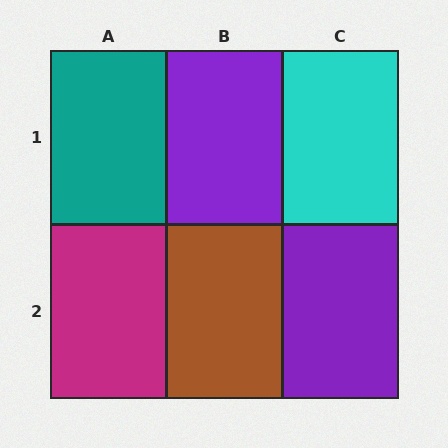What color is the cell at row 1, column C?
Cyan.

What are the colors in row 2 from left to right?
Magenta, brown, purple.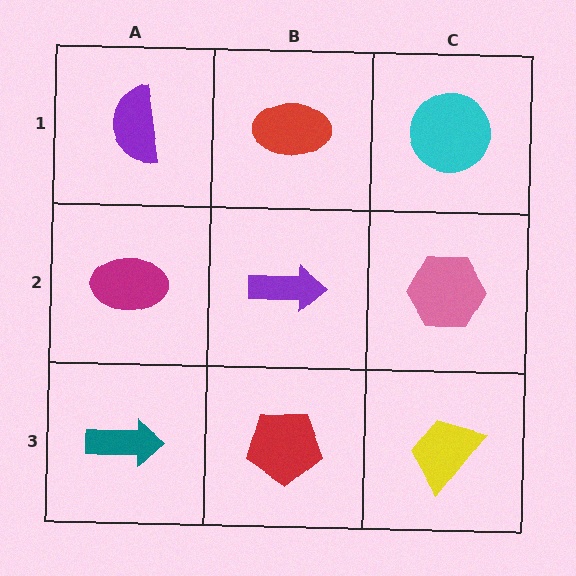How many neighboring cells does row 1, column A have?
2.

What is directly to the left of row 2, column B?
A magenta ellipse.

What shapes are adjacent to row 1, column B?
A purple arrow (row 2, column B), a purple semicircle (row 1, column A), a cyan circle (row 1, column C).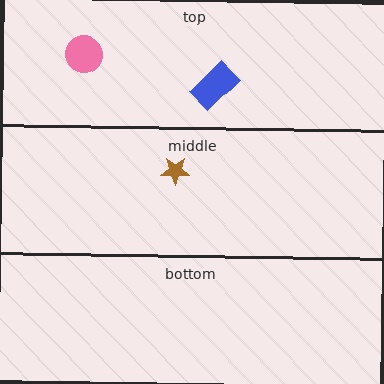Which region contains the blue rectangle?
The top region.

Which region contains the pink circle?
The top region.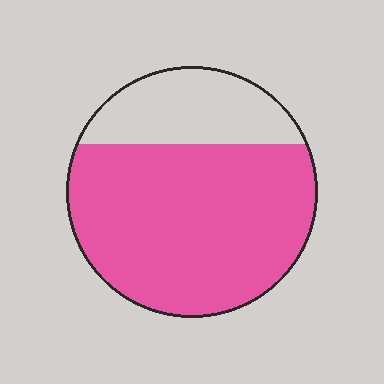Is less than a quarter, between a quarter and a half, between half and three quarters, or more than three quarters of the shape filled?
Between half and three quarters.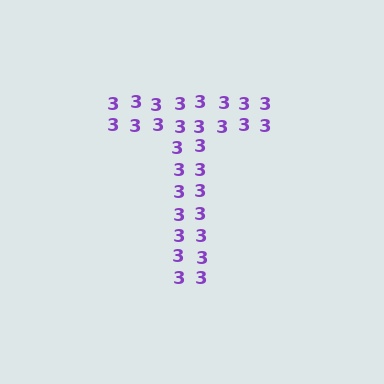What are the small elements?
The small elements are digit 3's.